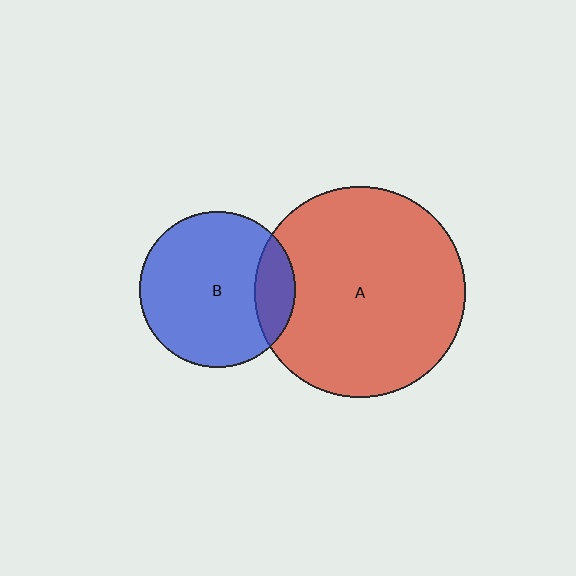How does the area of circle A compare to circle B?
Approximately 1.8 times.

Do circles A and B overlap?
Yes.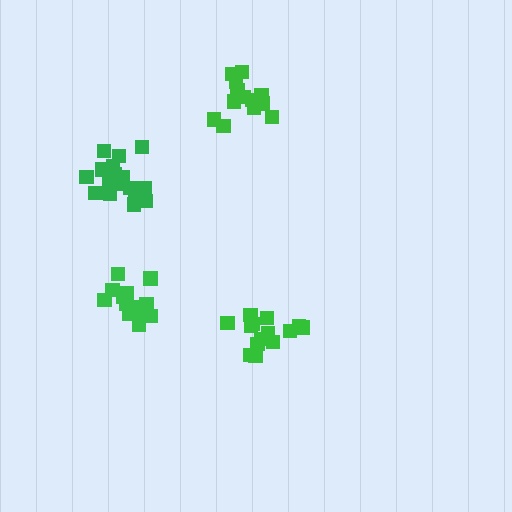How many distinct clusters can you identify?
There are 4 distinct clusters.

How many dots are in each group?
Group 1: 14 dots, Group 2: 18 dots, Group 3: 14 dots, Group 4: 13 dots (59 total).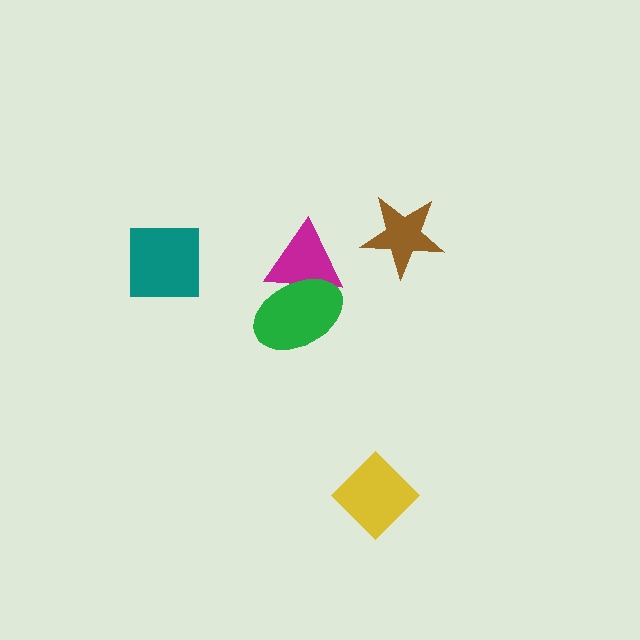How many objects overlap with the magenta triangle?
1 object overlaps with the magenta triangle.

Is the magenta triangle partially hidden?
Yes, it is partially covered by another shape.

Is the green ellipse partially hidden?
No, no other shape covers it.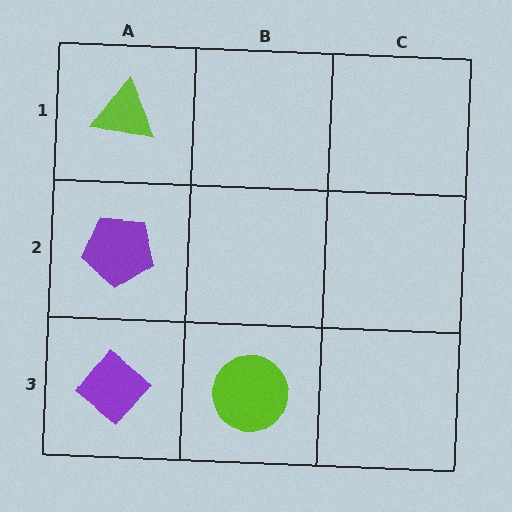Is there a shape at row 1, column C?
No, that cell is empty.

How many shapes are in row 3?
2 shapes.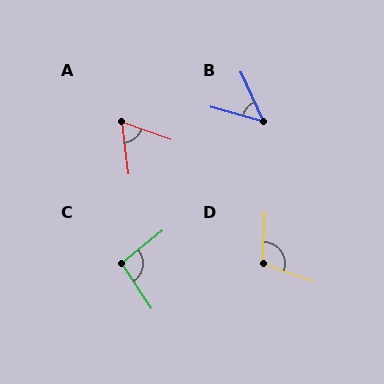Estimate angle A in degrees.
Approximately 64 degrees.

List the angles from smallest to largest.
B (50°), A (64°), C (95°), D (107°).